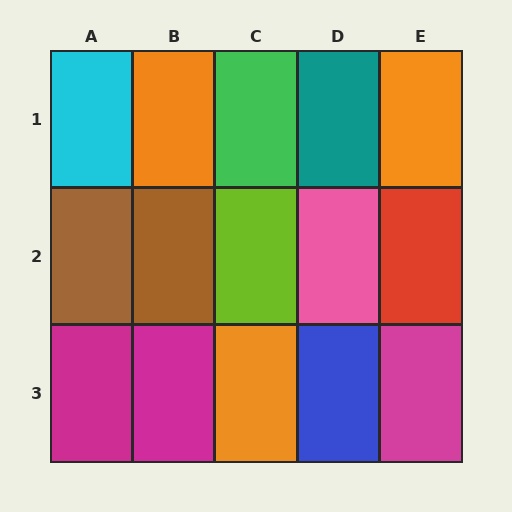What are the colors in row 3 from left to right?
Magenta, magenta, orange, blue, magenta.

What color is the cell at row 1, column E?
Orange.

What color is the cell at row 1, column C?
Green.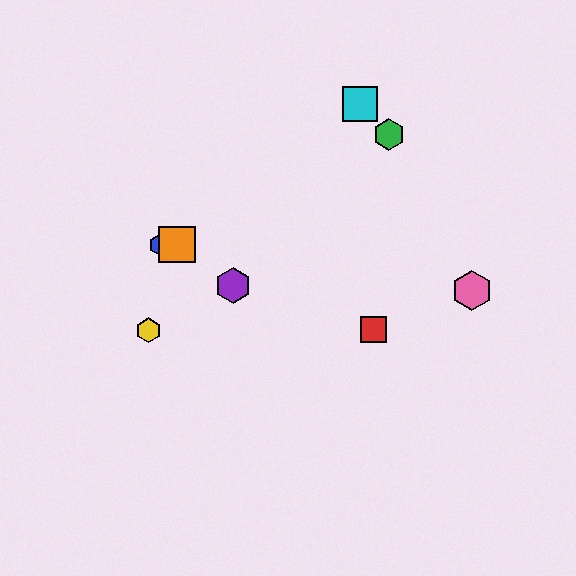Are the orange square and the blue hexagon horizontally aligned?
Yes, both are at y≈245.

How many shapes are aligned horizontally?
2 shapes (the blue hexagon, the orange square) are aligned horizontally.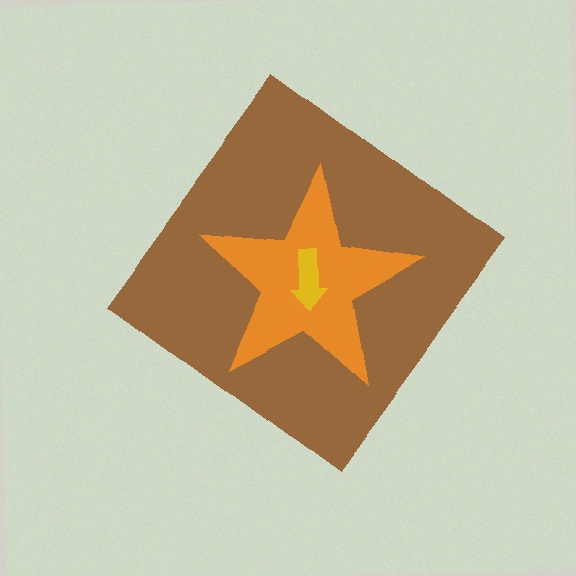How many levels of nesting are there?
3.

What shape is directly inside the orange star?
The yellow arrow.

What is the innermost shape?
The yellow arrow.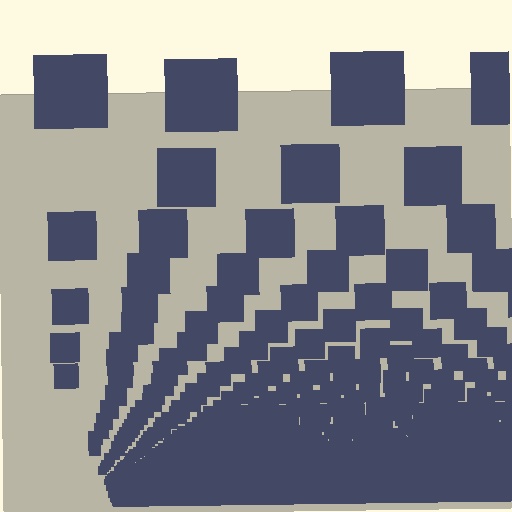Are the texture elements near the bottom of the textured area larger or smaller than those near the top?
Smaller. The gradient is inverted — elements near the bottom are smaller and denser.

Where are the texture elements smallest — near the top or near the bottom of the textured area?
Near the bottom.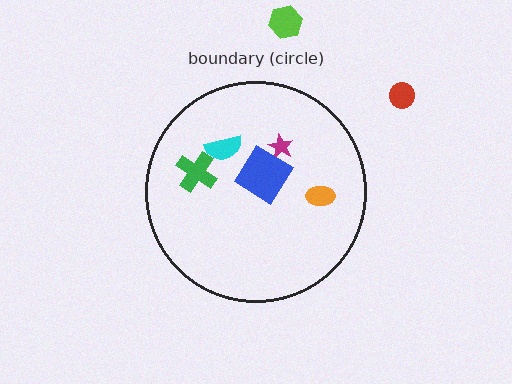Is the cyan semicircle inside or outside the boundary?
Inside.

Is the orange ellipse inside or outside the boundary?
Inside.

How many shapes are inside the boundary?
5 inside, 2 outside.